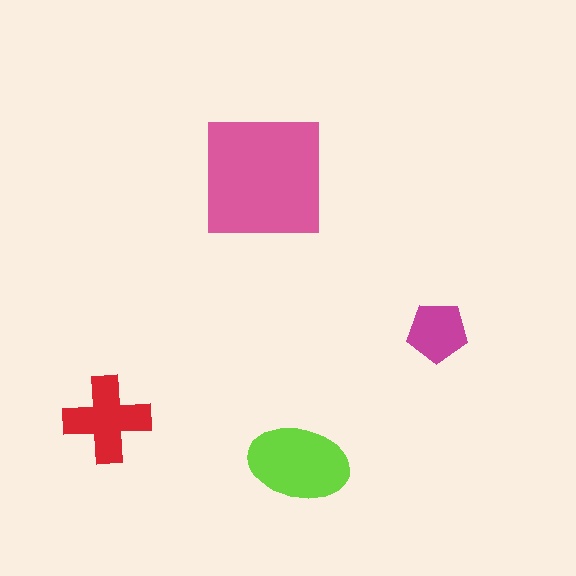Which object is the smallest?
The magenta pentagon.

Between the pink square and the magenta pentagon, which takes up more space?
The pink square.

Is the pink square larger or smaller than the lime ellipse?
Larger.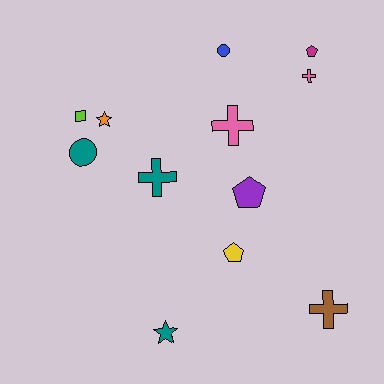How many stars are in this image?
There are 2 stars.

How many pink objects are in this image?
There are 2 pink objects.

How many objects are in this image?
There are 12 objects.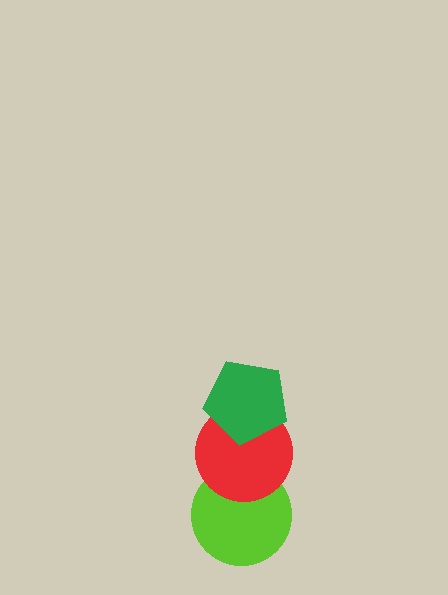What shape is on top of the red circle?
The green pentagon is on top of the red circle.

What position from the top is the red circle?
The red circle is 2nd from the top.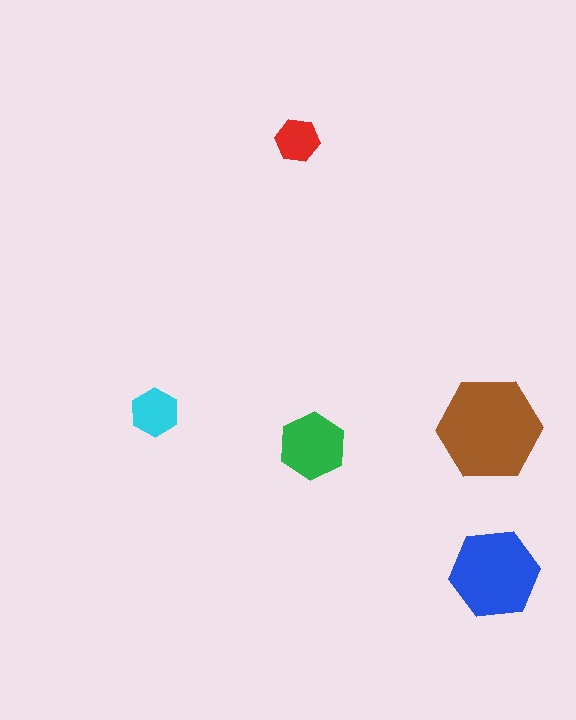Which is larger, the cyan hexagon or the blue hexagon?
The blue one.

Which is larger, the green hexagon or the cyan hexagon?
The green one.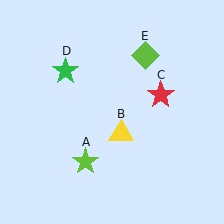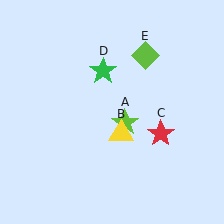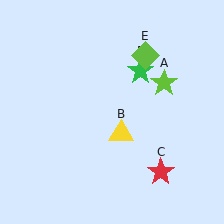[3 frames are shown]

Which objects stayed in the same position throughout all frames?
Yellow triangle (object B) and lime diamond (object E) remained stationary.